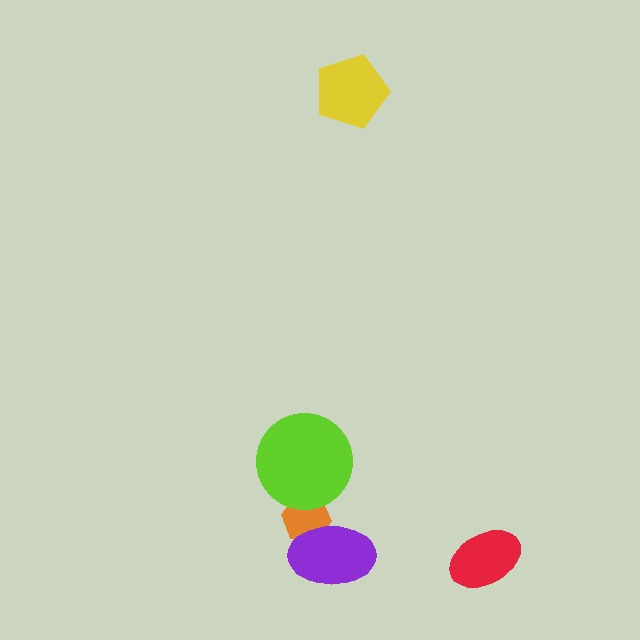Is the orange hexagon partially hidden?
Yes, it is partially covered by another shape.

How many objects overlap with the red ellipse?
0 objects overlap with the red ellipse.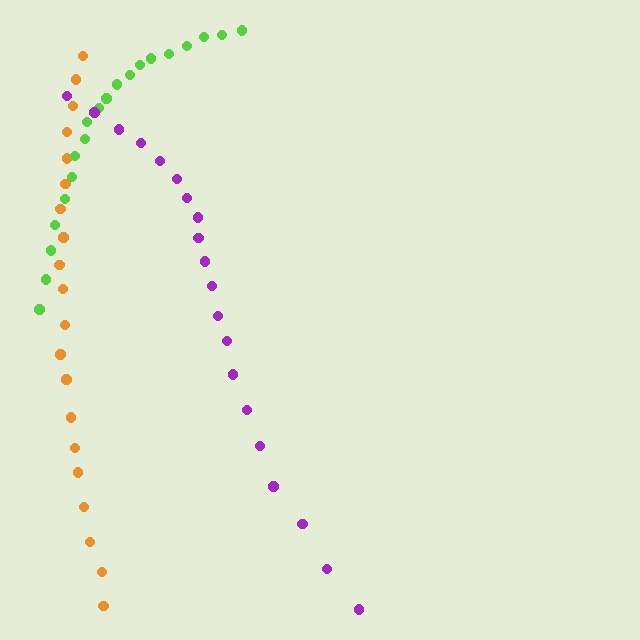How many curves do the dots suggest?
There are 3 distinct paths.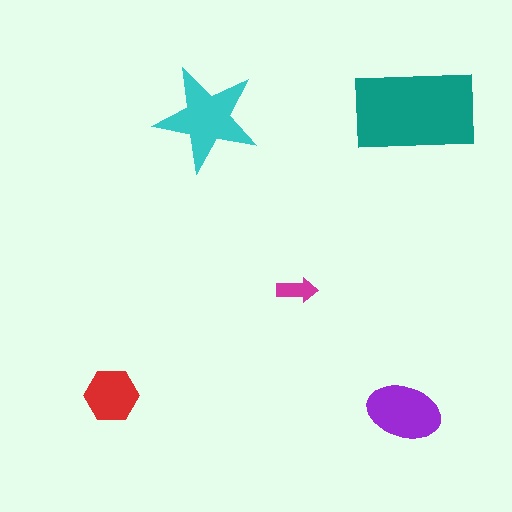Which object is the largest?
The teal rectangle.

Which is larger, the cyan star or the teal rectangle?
The teal rectangle.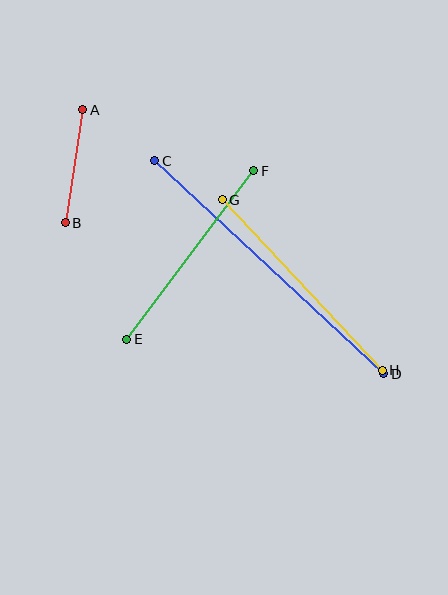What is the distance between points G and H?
The distance is approximately 234 pixels.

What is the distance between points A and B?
The distance is approximately 114 pixels.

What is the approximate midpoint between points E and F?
The midpoint is at approximately (190, 255) pixels.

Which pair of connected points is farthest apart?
Points C and D are farthest apart.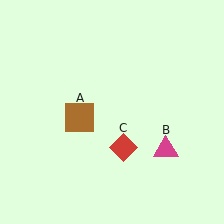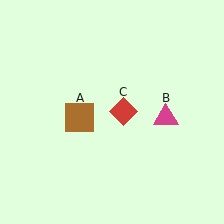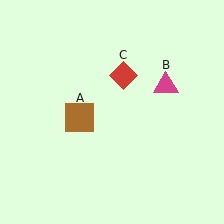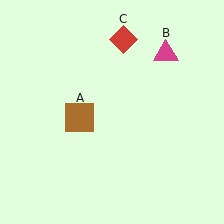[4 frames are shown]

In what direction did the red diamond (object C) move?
The red diamond (object C) moved up.